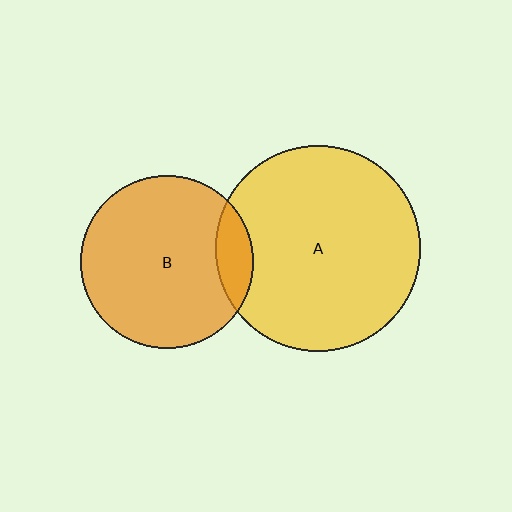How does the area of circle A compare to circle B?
Approximately 1.4 times.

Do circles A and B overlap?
Yes.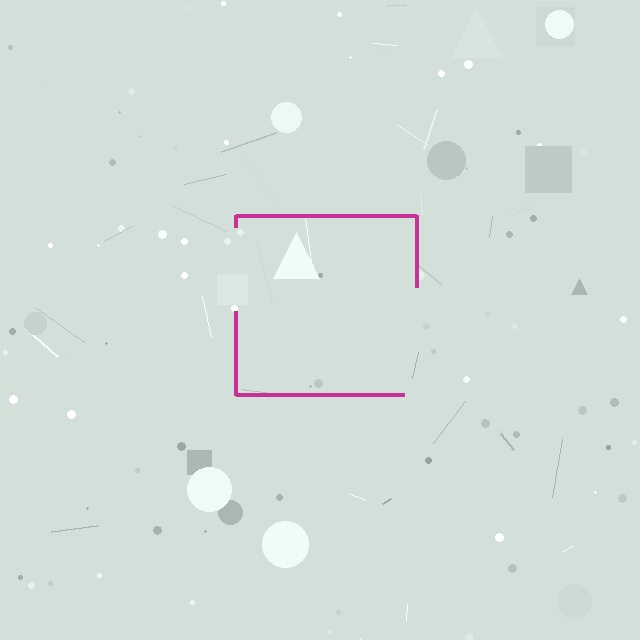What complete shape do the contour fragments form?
The contour fragments form a square.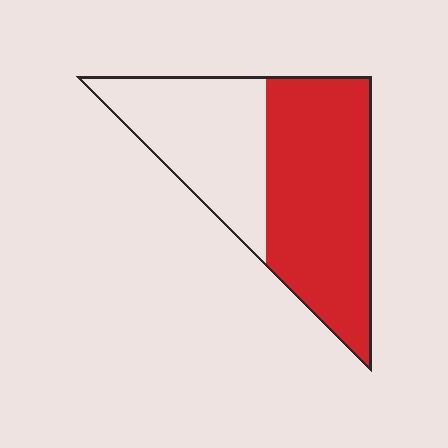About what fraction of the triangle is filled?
About three fifths (3/5).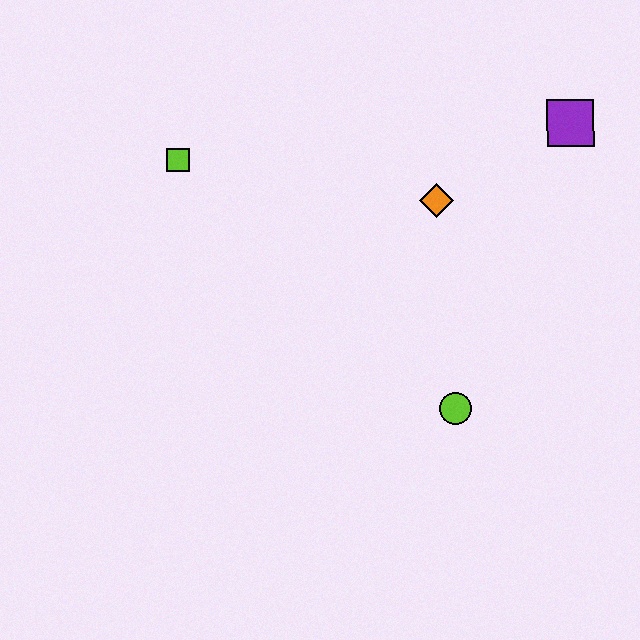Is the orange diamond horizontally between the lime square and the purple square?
Yes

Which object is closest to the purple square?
The orange diamond is closest to the purple square.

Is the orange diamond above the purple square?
No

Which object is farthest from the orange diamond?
The lime square is farthest from the orange diamond.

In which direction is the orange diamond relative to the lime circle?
The orange diamond is above the lime circle.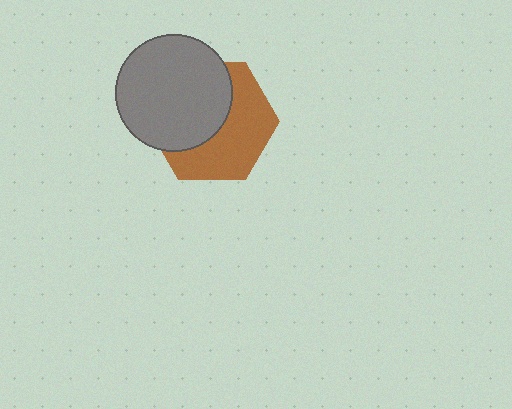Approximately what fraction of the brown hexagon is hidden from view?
Roughly 49% of the brown hexagon is hidden behind the gray circle.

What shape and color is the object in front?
The object in front is a gray circle.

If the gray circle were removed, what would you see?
You would see the complete brown hexagon.